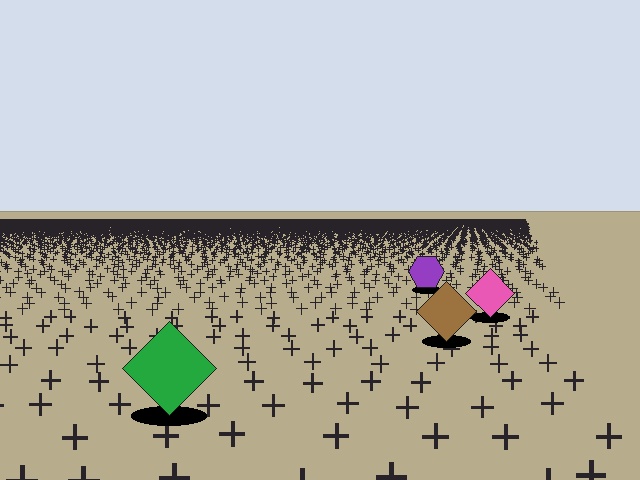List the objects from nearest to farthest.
From nearest to farthest: the green diamond, the brown diamond, the pink diamond, the purple hexagon.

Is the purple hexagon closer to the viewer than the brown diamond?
No. The brown diamond is closer — you can tell from the texture gradient: the ground texture is coarser near it.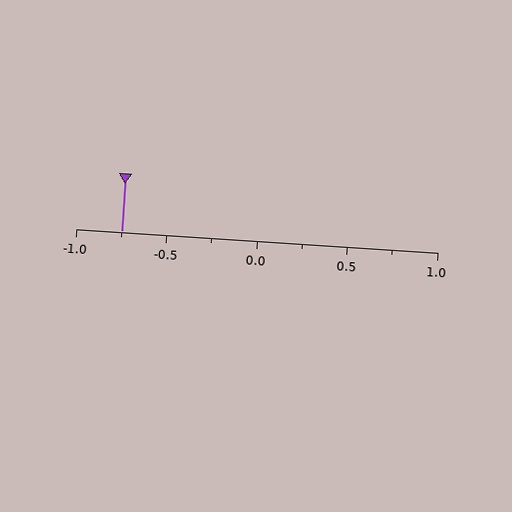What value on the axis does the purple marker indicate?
The marker indicates approximately -0.75.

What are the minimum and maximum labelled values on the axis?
The axis runs from -1.0 to 1.0.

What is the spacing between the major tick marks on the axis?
The major ticks are spaced 0.5 apart.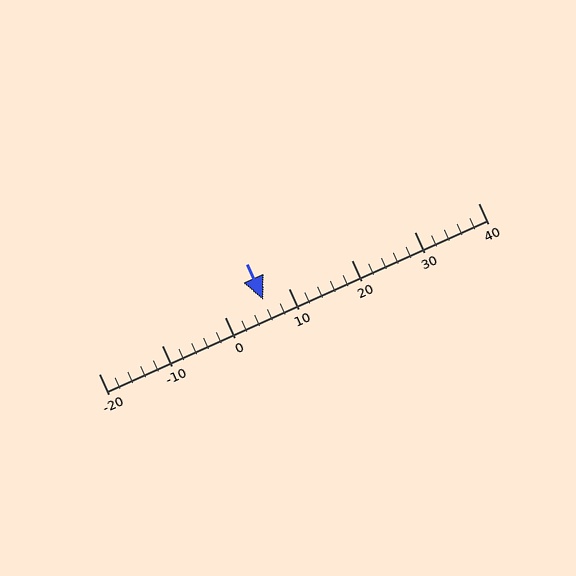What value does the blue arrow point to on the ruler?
The blue arrow points to approximately 6.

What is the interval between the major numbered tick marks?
The major tick marks are spaced 10 units apart.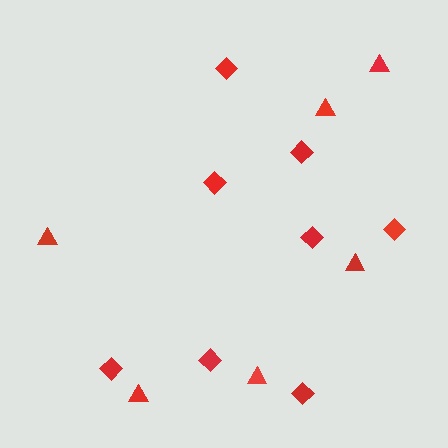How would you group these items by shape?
There are 2 groups: one group of triangles (6) and one group of diamonds (8).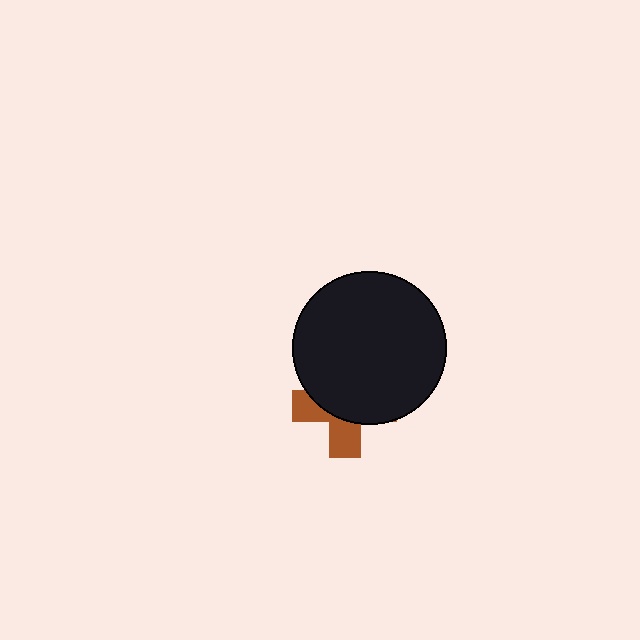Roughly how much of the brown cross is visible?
A small part of it is visible (roughly 36%).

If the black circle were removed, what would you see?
You would see the complete brown cross.